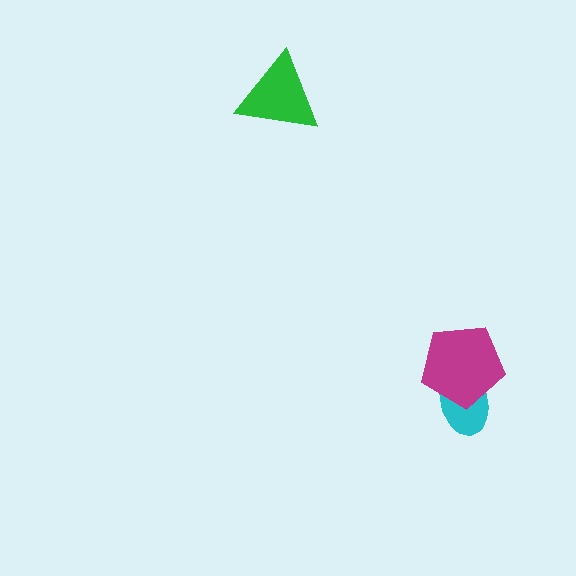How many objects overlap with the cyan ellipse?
1 object overlaps with the cyan ellipse.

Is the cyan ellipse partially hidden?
Yes, it is partially covered by another shape.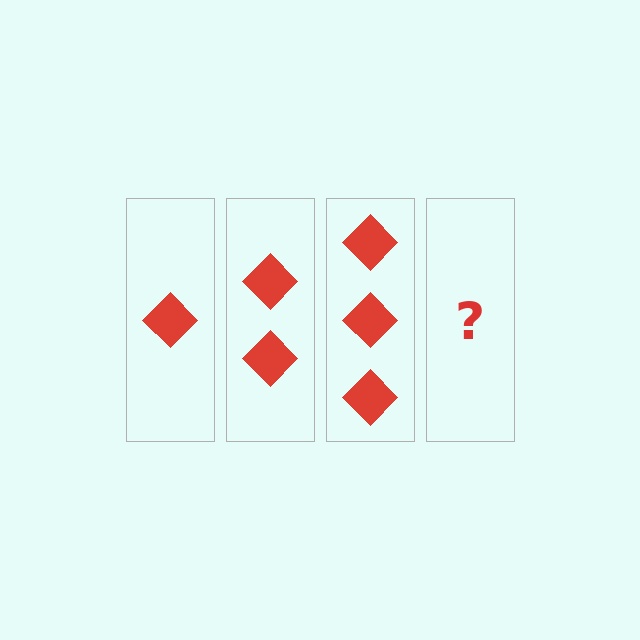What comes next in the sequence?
The next element should be 4 diamonds.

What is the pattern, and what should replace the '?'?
The pattern is that each step adds one more diamond. The '?' should be 4 diamonds.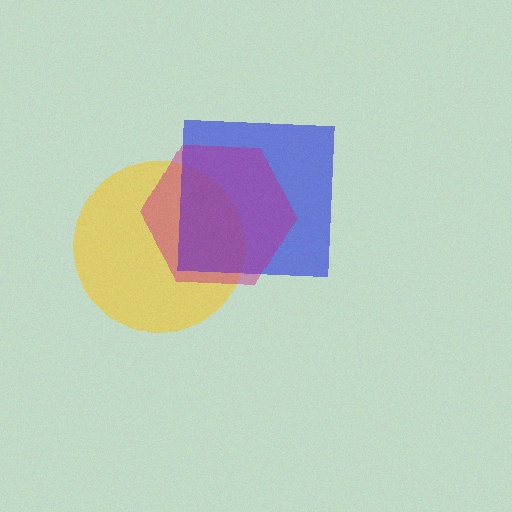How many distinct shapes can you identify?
There are 3 distinct shapes: a yellow circle, a blue square, a magenta hexagon.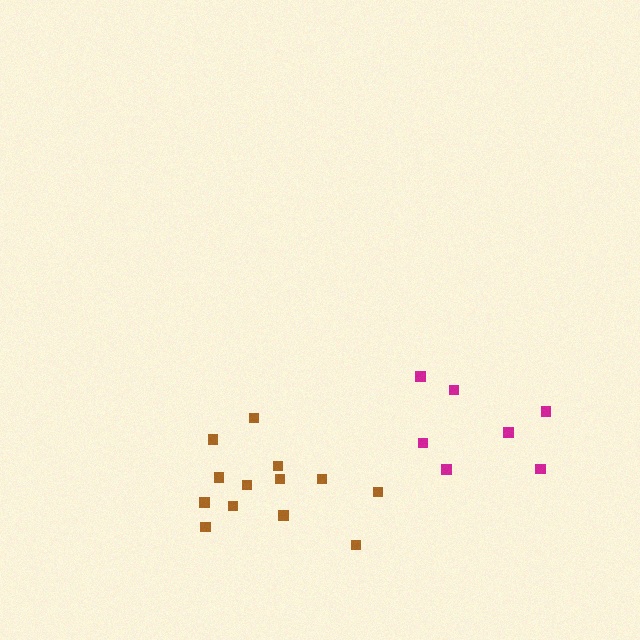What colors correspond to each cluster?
The clusters are colored: magenta, brown.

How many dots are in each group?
Group 1: 7 dots, Group 2: 13 dots (20 total).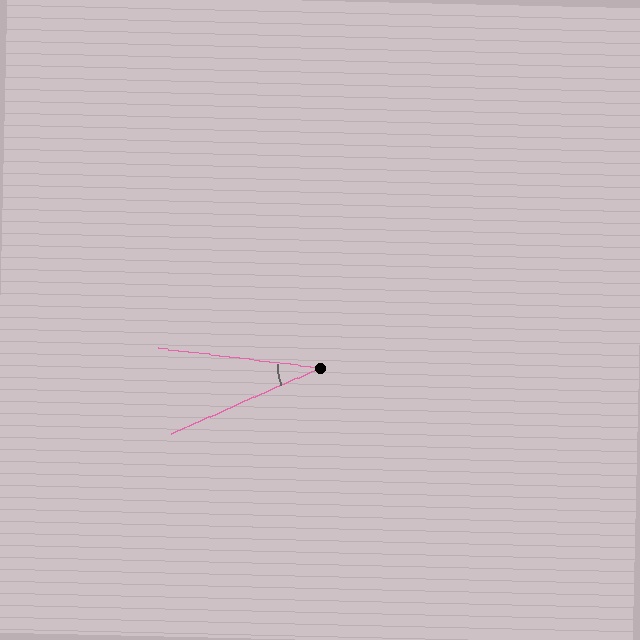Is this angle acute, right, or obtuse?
It is acute.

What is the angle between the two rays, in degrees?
Approximately 31 degrees.